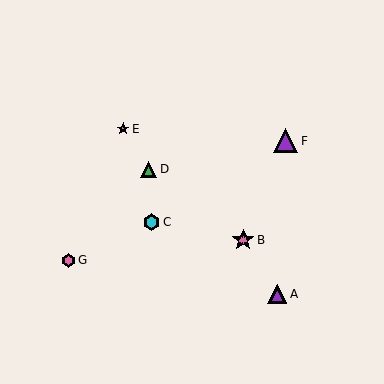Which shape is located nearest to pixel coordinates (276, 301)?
The purple triangle (labeled A) at (277, 294) is nearest to that location.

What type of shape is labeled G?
Shape G is a pink hexagon.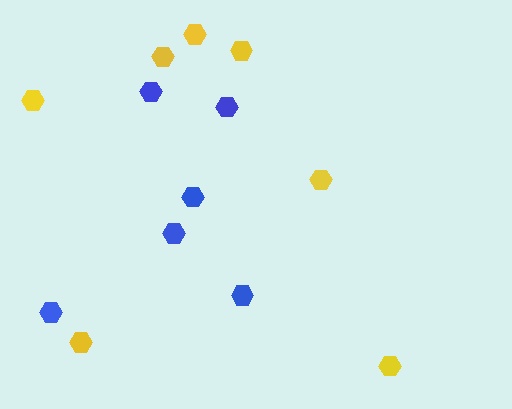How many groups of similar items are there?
There are 2 groups: one group of blue hexagons (6) and one group of yellow hexagons (7).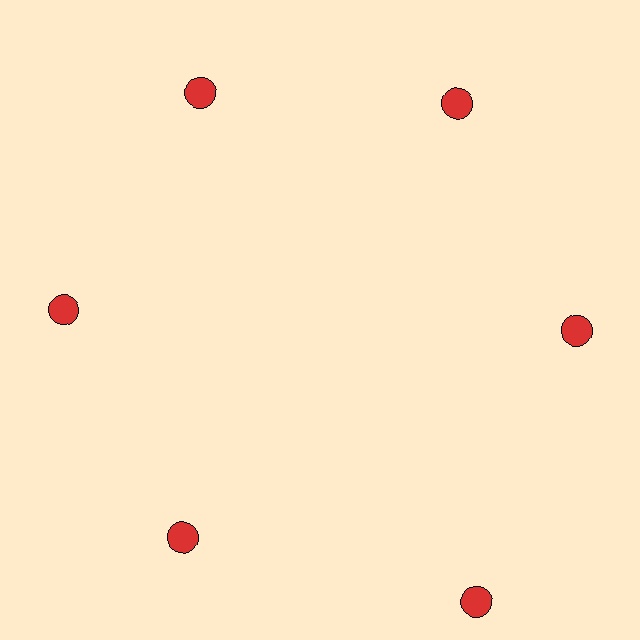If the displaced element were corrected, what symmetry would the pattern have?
It would have 6-fold rotational symmetry — the pattern would map onto itself every 60 degrees.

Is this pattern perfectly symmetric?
No. The 6 red circles are arranged in a ring, but one element near the 5 o'clock position is pushed outward from the center, breaking the 6-fold rotational symmetry.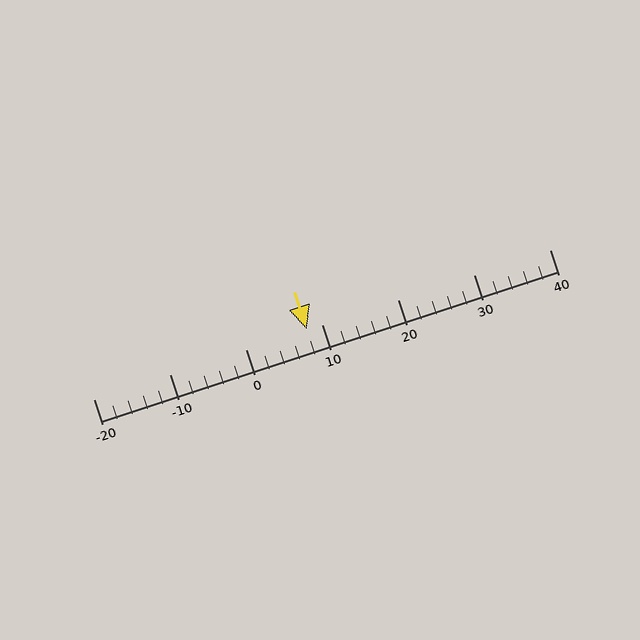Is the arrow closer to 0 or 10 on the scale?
The arrow is closer to 10.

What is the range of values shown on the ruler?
The ruler shows values from -20 to 40.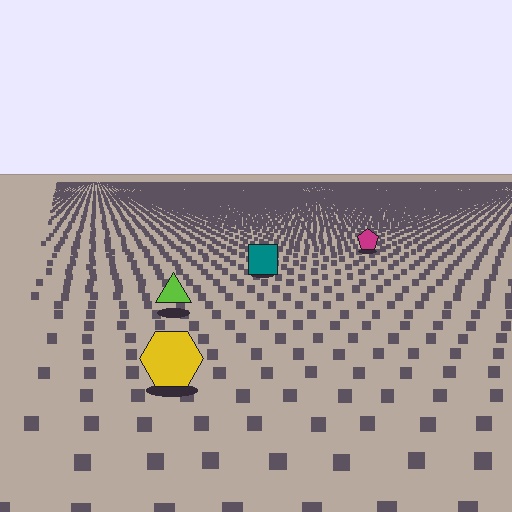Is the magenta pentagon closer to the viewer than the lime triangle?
No. The lime triangle is closer — you can tell from the texture gradient: the ground texture is coarser near it.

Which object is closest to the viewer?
The yellow hexagon is closest. The texture marks near it are larger and more spread out.